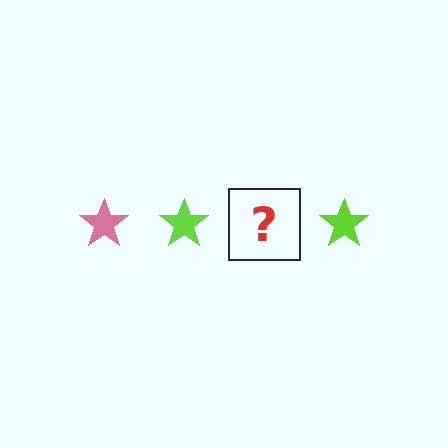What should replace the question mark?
The question mark should be replaced with a pink star.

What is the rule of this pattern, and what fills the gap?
The rule is that the pattern cycles through pink, lime stars. The gap should be filled with a pink star.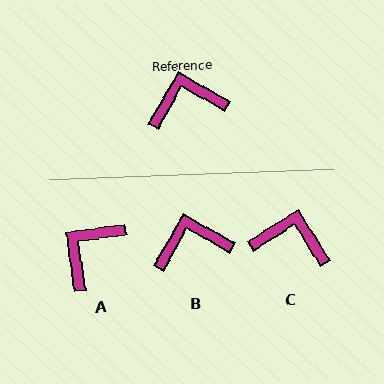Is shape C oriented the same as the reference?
No, it is off by about 28 degrees.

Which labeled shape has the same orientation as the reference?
B.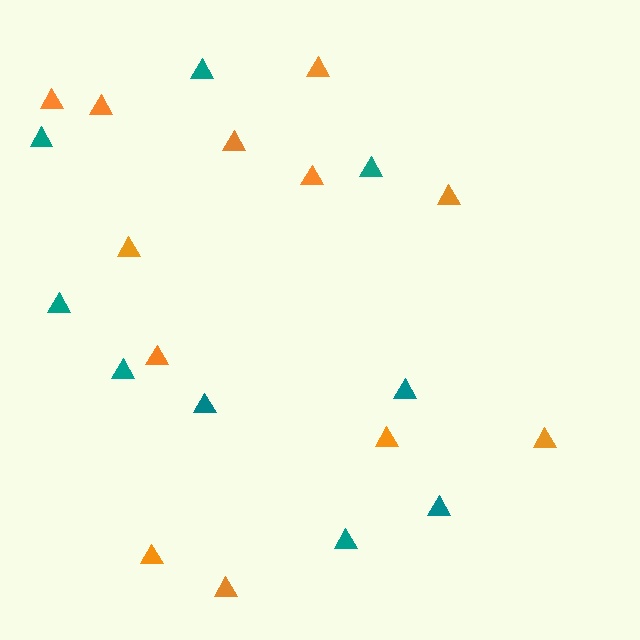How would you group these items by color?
There are 2 groups: one group of teal triangles (9) and one group of orange triangles (12).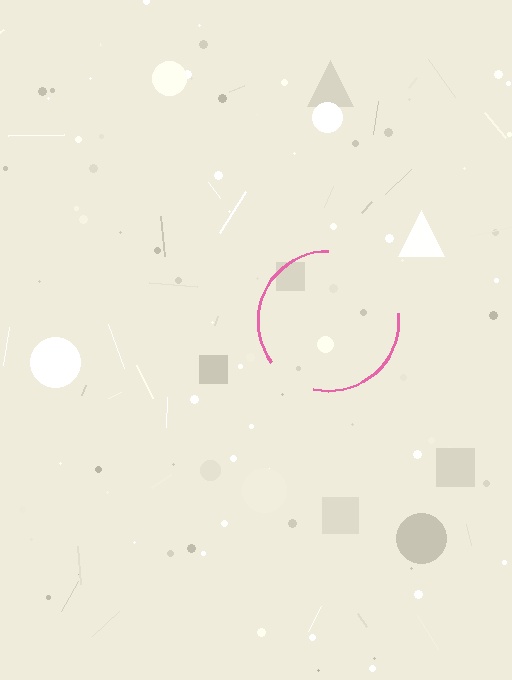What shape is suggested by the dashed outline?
The dashed outline suggests a circle.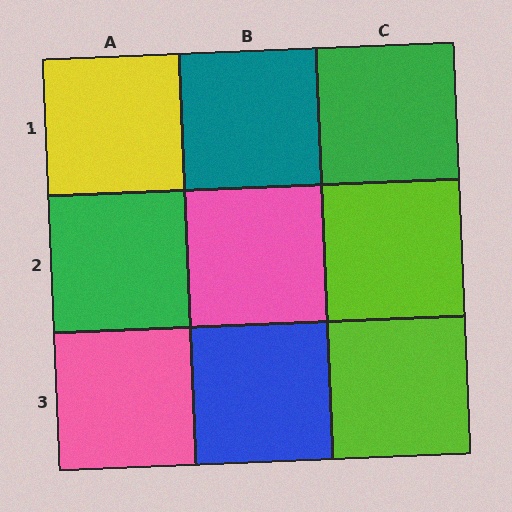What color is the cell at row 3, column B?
Blue.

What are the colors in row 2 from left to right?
Green, pink, lime.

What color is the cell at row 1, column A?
Yellow.